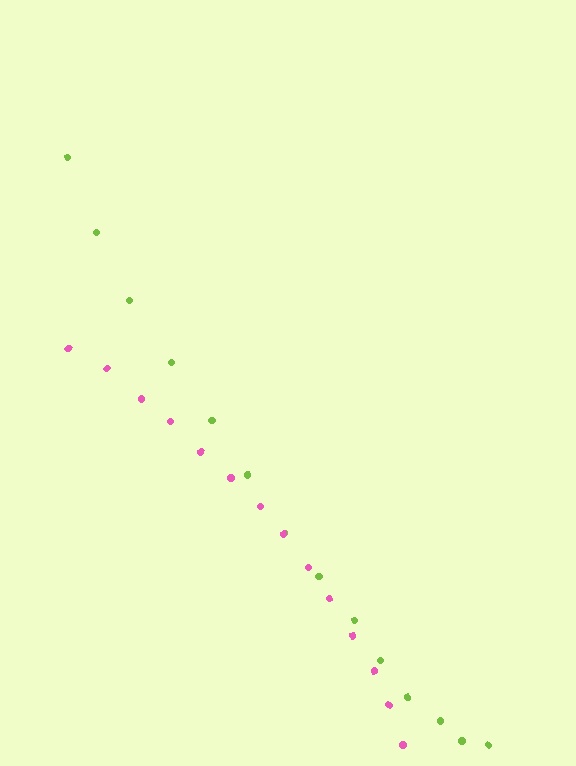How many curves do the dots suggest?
There are 2 distinct paths.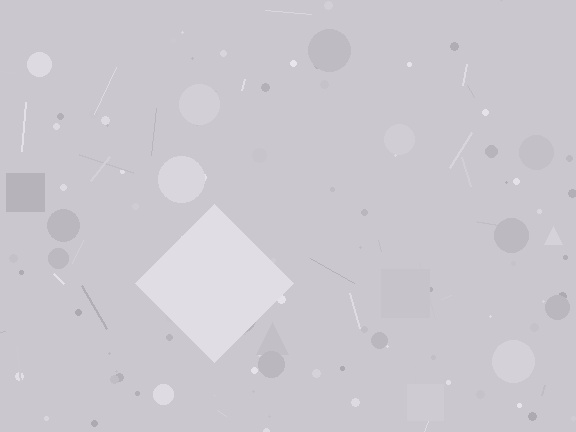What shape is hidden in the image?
A diamond is hidden in the image.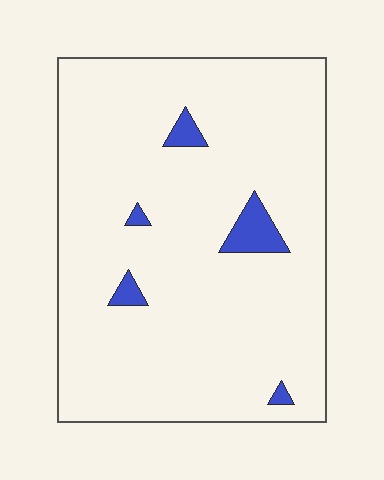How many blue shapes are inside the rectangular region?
5.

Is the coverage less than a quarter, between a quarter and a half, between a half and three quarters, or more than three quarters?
Less than a quarter.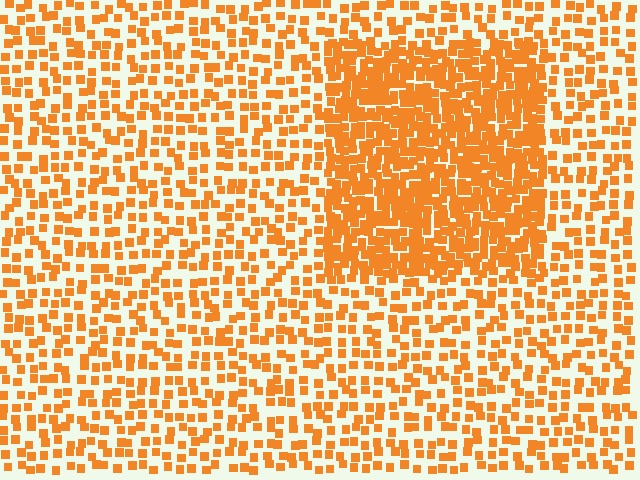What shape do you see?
I see a rectangle.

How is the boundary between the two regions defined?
The boundary is defined by a change in element density (approximately 2.3x ratio). All elements are the same color, size, and shape.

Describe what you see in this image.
The image contains small orange elements arranged at two different densities. A rectangle-shaped region is visible where the elements are more densely packed than the surrounding area.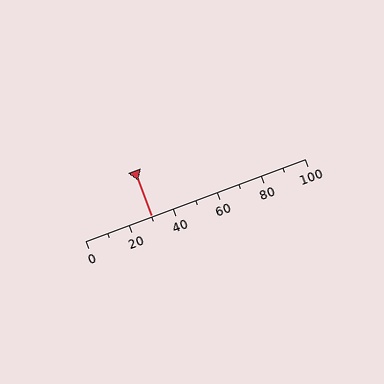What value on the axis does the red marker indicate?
The marker indicates approximately 30.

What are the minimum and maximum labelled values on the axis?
The axis runs from 0 to 100.